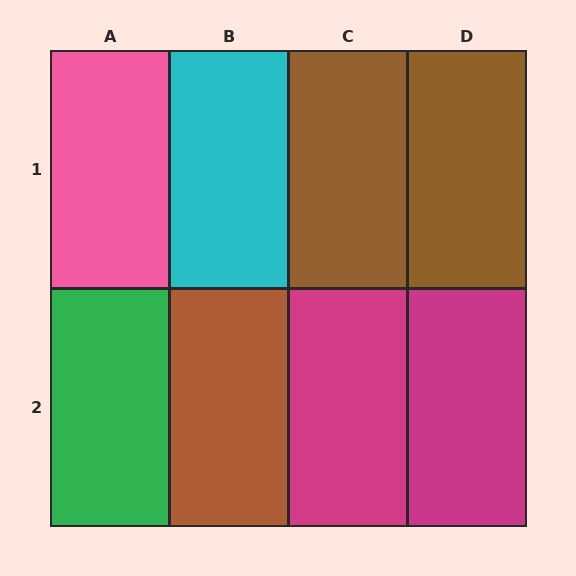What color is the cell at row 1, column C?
Brown.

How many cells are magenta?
2 cells are magenta.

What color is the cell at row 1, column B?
Cyan.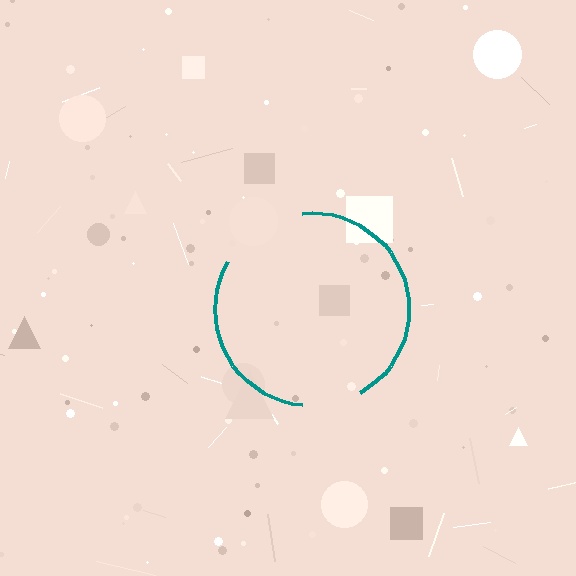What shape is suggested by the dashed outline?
The dashed outline suggests a circle.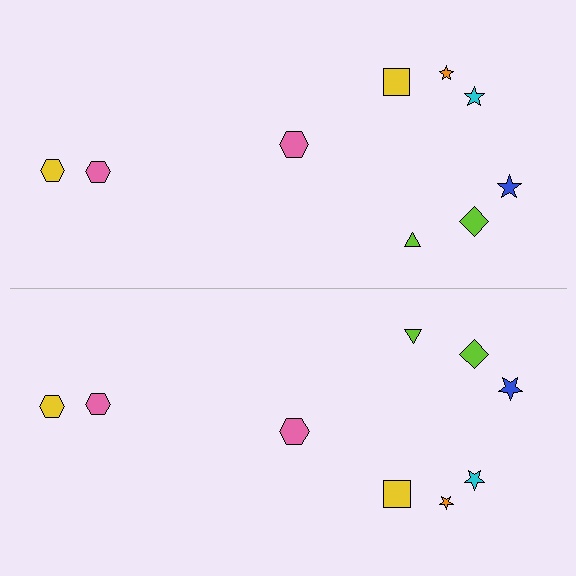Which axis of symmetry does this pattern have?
The pattern has a horizontal axis of symmetry running through the center of the image.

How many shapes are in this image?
There are 18 shapes in this image.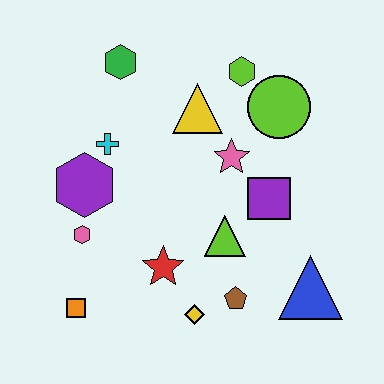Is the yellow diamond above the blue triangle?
No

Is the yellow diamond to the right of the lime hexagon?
No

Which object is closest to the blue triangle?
The brown pentagon is closest to the blue triangle.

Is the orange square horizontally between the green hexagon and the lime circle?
No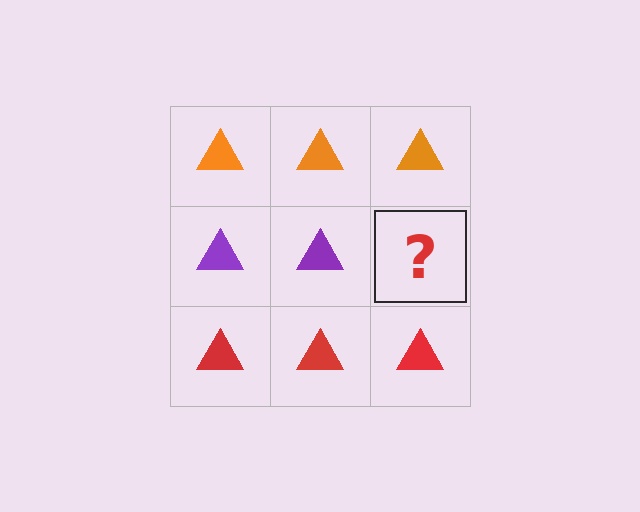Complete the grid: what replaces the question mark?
The question mark should be replaced with a purple triangle.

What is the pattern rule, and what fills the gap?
The rule is that each row has a consistent color. The gap should be filled with a purple triangle.